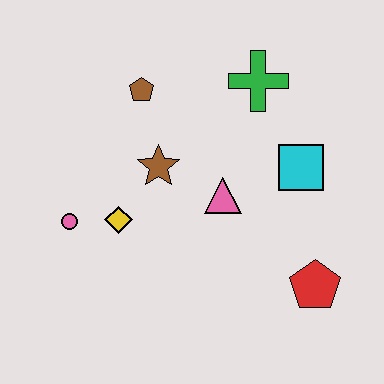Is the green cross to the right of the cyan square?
No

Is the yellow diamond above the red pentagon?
Yes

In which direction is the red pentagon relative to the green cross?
The red pentagon is below the green cross.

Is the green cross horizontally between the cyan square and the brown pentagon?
Yes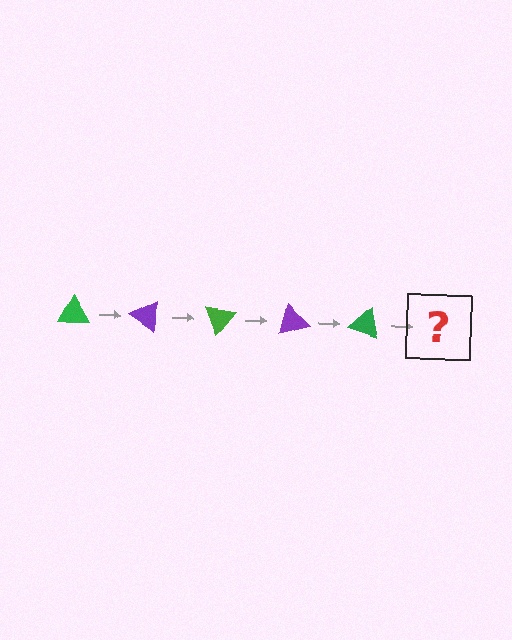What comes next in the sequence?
The next element should be a purple triangle, rotated 175 degrees from the start.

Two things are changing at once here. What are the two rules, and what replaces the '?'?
The two rules are that it rotates 35 degrees each step and the color cycles through green and purple. The '?' should be a purple triangle, rotated 175 degrees from the start.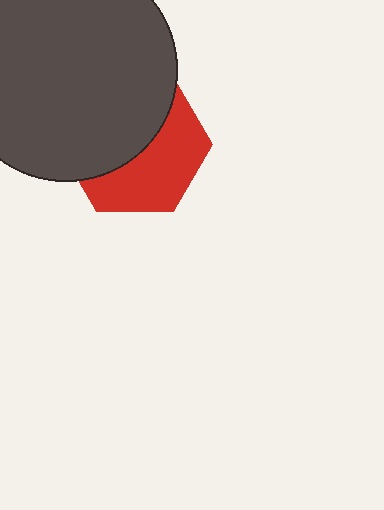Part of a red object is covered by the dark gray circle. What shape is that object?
It is a hexagon.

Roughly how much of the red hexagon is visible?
About half of it is visible (roughly 48%).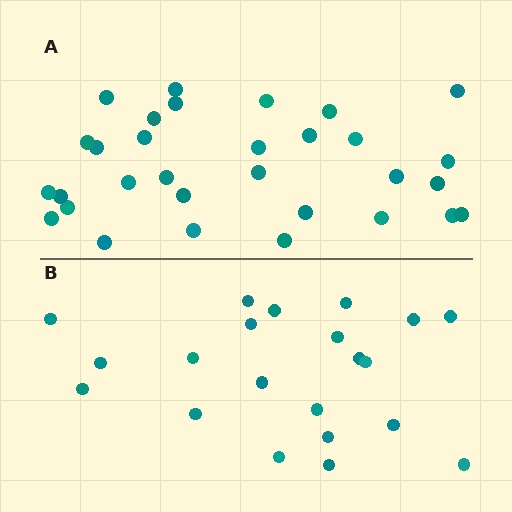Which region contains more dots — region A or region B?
Region A (the top region) has more dots.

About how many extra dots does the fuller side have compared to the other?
Region A has roughly 10 or so more dots than region B.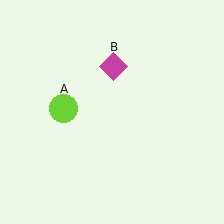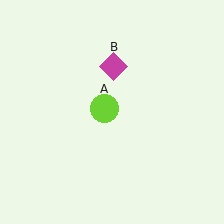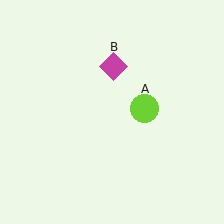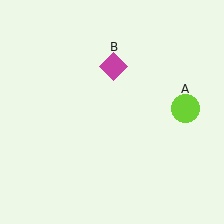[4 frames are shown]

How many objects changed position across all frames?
1 object changed position: lime circle (object A).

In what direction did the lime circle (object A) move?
The lime circle (object A) moved right.